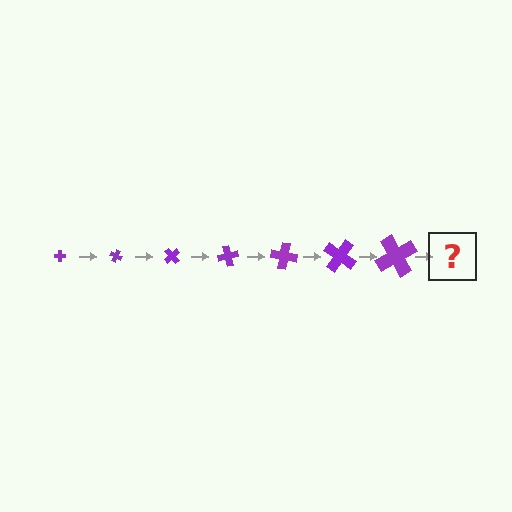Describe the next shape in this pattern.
It should be a cross, larger than the previous one and rotated 175 degrees from the start.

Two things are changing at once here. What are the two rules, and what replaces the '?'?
The two rules are that the cross grows larger each step and it rotates 25 degrees each step. The '?' should be a cross, larger than the previous one and rotated 175 degrees from the start.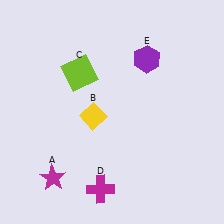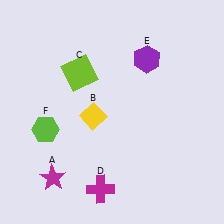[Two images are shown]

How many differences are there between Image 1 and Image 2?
There is 1 difference between the two images.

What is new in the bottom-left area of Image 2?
A lime hexagon (F) was added in the bottom-left area of Image 2.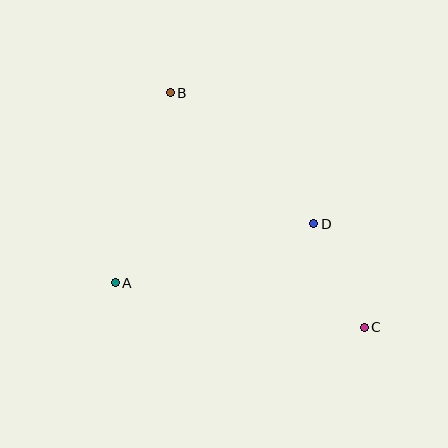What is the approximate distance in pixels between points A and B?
The distance between A and B is approximately 198 pixels.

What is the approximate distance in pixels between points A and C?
The distance between A and C is approximately 253 pixels.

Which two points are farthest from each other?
Points B and C are farthest from each other.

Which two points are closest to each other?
Points C and D are closest to each other.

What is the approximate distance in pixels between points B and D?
The distance between B and D is approximately 195 pixels.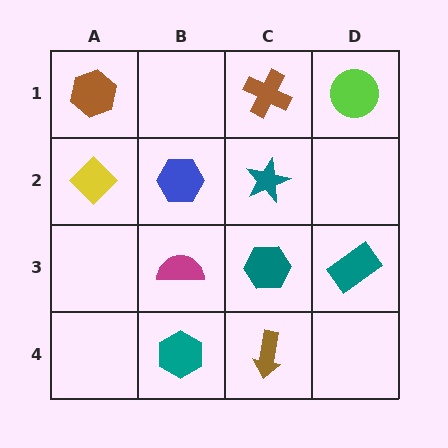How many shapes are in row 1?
3 shapes.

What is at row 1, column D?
A lime circle.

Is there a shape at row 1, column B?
No, that cell is empty.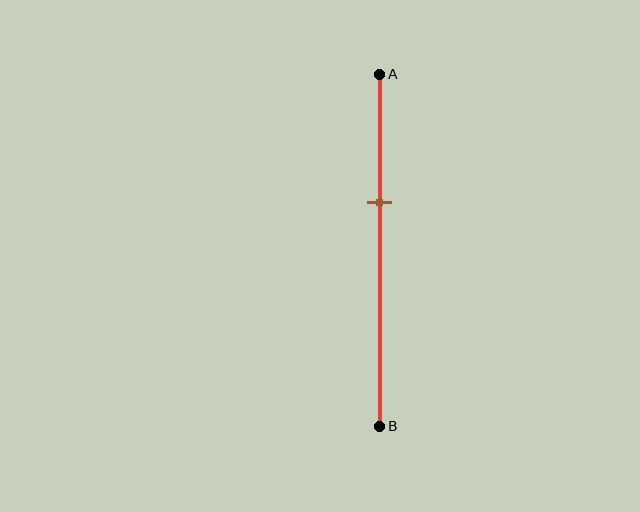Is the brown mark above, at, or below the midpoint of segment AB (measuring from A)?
The brown mark is above the midpoint of segment AB.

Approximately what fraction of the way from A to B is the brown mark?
The brown mark is approximately 35% of the way from A to B.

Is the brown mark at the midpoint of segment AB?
No, the mark is at about 35% from A, not at the 50% midpoint.